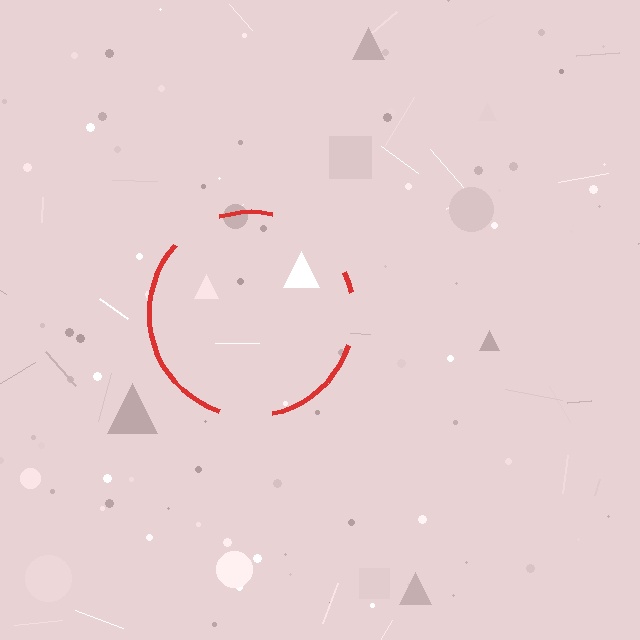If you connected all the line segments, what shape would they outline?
They would outline a circle.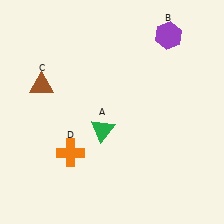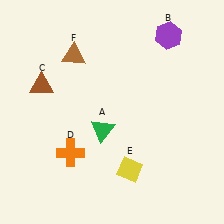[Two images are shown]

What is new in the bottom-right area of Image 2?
A yellow diamond (E) was added in the bottom-right area of Image 2.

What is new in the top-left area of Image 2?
A brown triangle (F) was added in the top-left area of Image 2.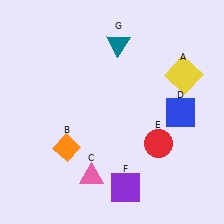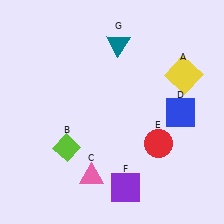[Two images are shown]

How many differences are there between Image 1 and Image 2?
There is 1 difference between the two images.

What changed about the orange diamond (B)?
In Image 1, B is orange. In Image 2, it changed to lime.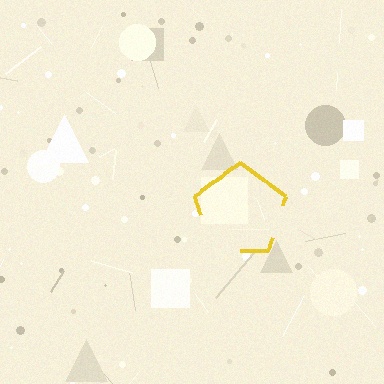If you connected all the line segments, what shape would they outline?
They would outline a pentagon.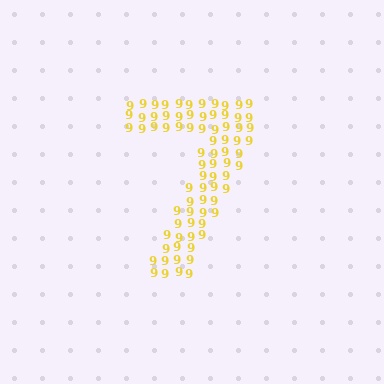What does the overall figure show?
The overall figure shows the digit 7.